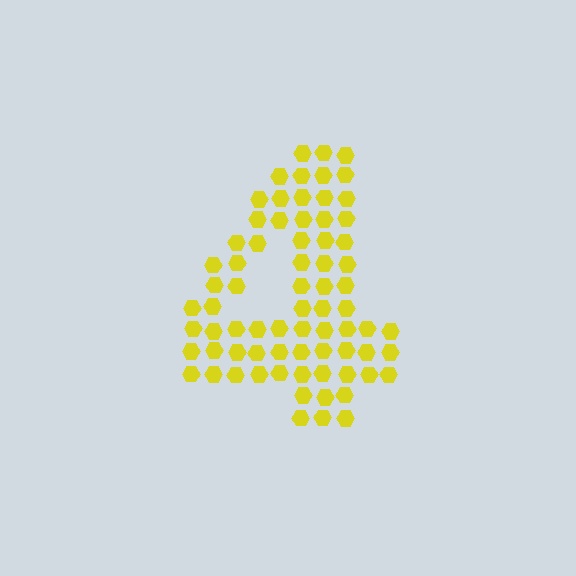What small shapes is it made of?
It is made of small hexagons.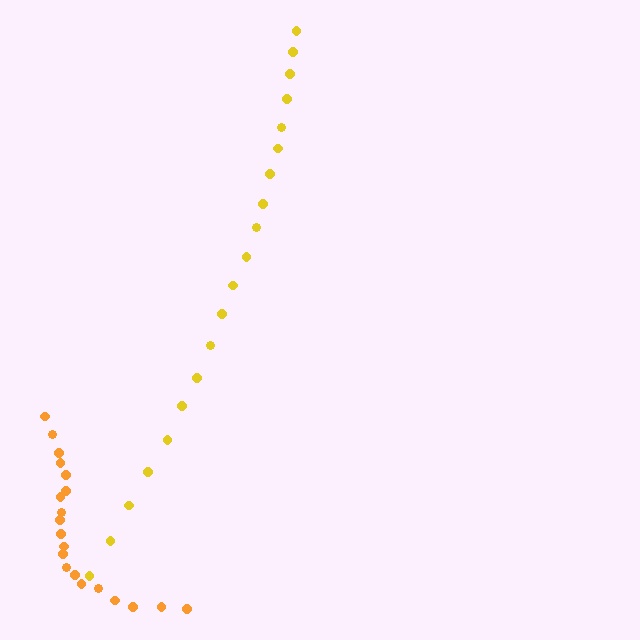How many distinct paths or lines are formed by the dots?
There are 2 distinct paths.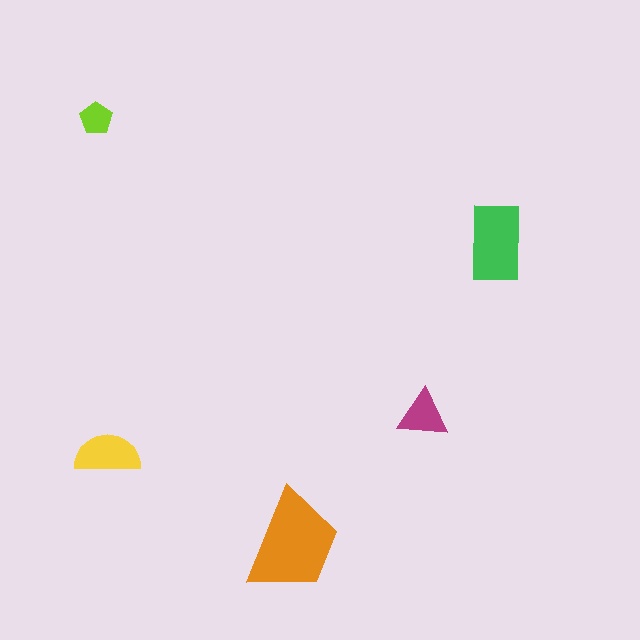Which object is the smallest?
The lime pentagon.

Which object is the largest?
The orange trapezoid.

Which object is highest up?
The lime pentagon is topmost.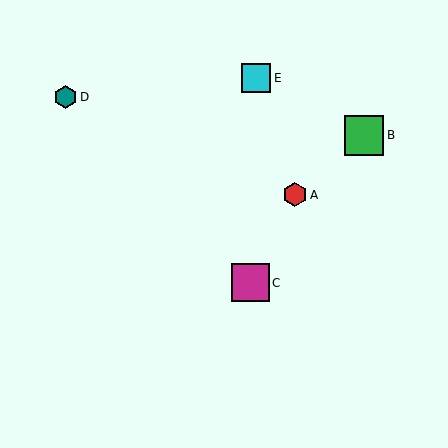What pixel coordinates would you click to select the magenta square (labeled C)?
Click at (250, 283) to select the magenta square C.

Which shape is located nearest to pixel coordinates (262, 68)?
The cyan square (labeled E) at (256, 78) is nearest to that location.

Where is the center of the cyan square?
The center of the cyan square is at (256, 78).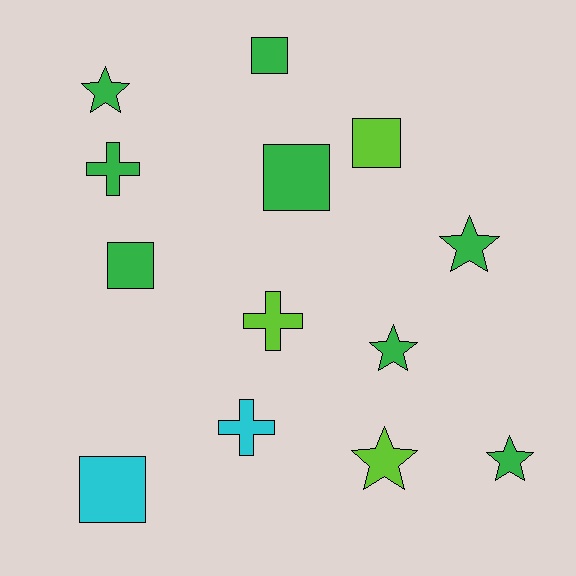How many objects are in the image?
There are 13 objects.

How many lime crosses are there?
There is 1 lime cross.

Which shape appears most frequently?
Star, with 5 objects.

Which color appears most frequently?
Green, with 8 objects.